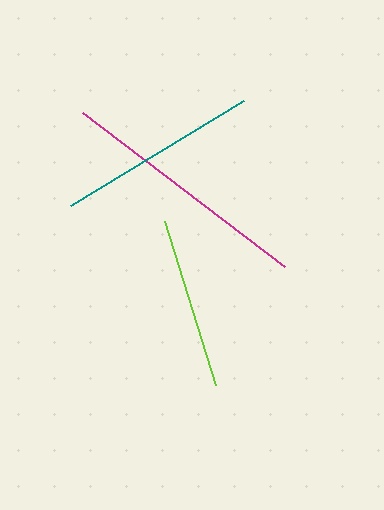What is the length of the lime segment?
The lime segment is approximately 172 pixels long.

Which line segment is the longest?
The magenta line is the longest at approximately 254 pixels.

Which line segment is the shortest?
The lime line is the shortest at approximately 172 pixels.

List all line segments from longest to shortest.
From longest to shortest: magenta, teal, lime.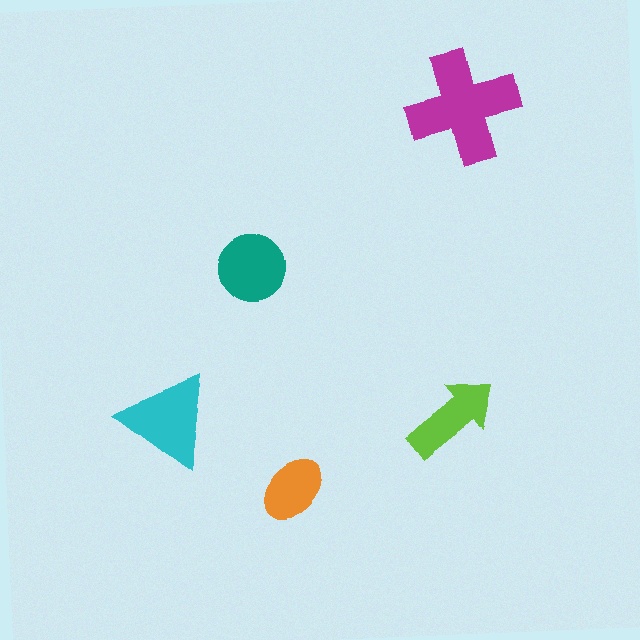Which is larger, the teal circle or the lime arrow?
The teal circle.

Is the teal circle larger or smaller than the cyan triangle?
Smaller.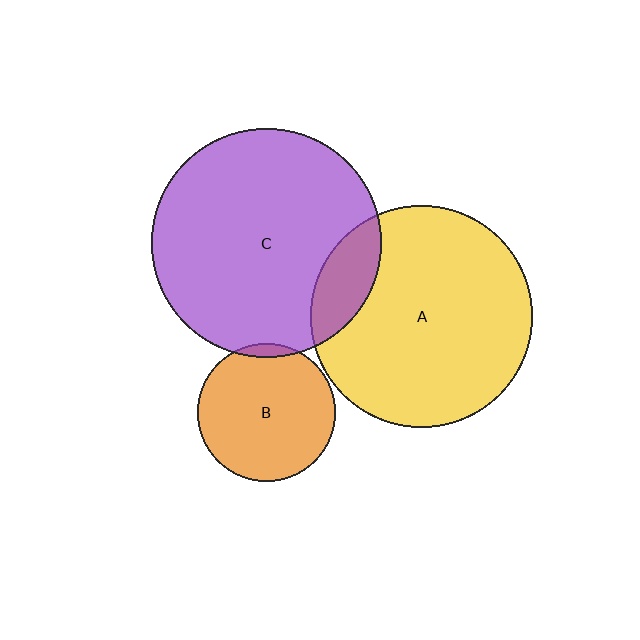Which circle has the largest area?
Circle C (purple).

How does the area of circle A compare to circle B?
Approximately 2.6 times.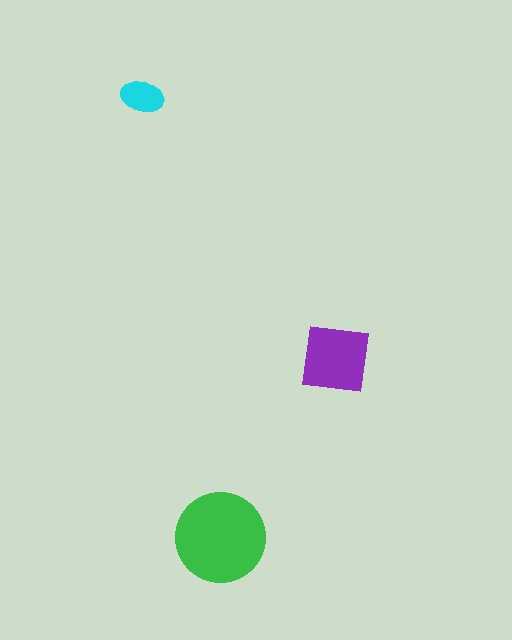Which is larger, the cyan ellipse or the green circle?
The green circle.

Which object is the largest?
The green circle.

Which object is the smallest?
The cyan ellipse.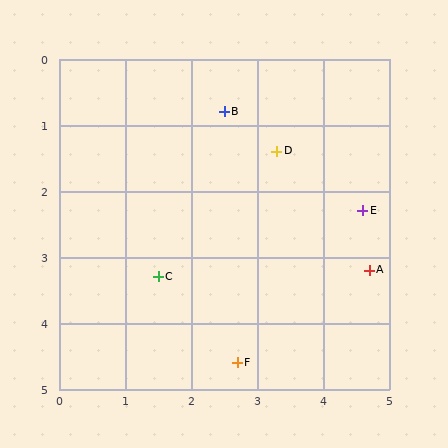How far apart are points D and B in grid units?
Points D and B are about 1.0 grid units apart.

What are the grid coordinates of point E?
Point E is at approximately (4.6, 2.3).